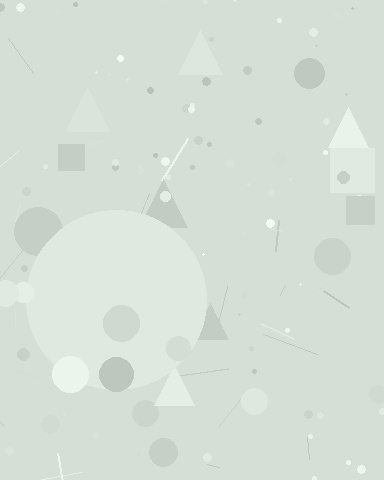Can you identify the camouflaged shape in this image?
The camouflaged shape is a circle.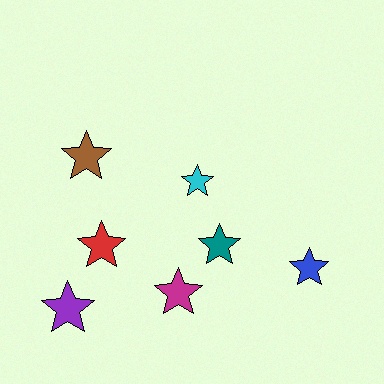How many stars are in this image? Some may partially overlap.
There are 7 stars.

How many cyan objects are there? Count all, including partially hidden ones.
There is 1 cyan object.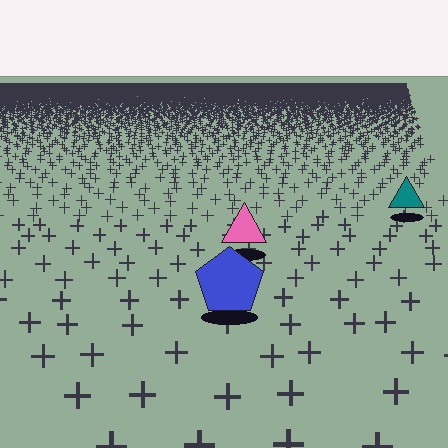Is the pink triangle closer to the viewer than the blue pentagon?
No. The blue pentagon is closer — you can tell from the texture gradient: the ground texture is coarser near it.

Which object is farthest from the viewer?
The teal triangle is farthest from the viewer. It appears smaller and the ground texture around it is denser.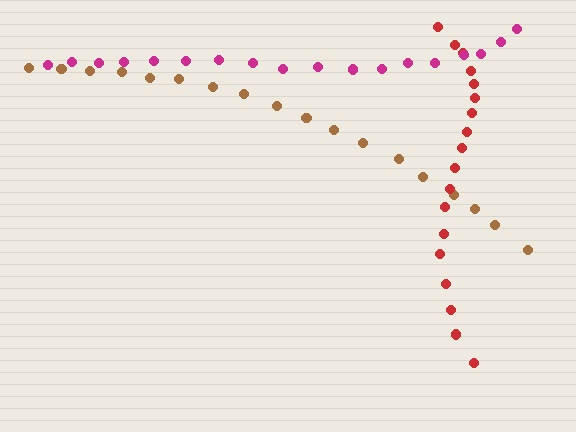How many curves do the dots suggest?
There are 3 distinct paths.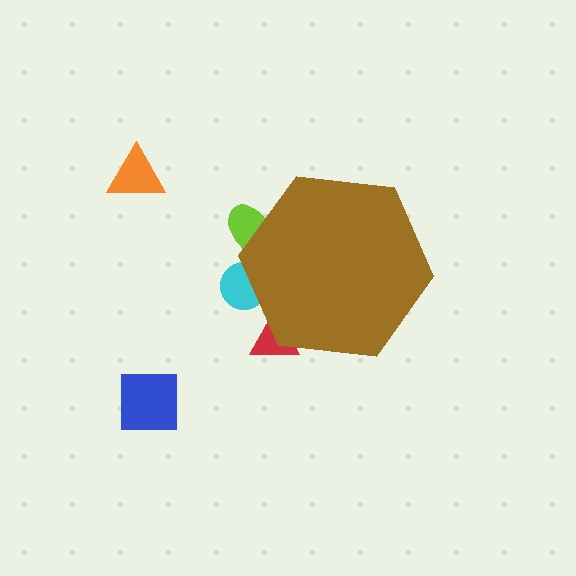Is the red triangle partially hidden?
Yes, the red triangle is partially hidden behind the brown hexagon.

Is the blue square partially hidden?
No, the blue square is fully visible.